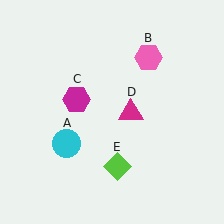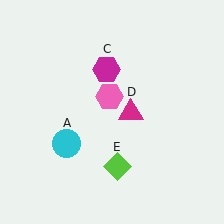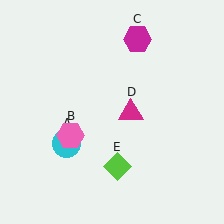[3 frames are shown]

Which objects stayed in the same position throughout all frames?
Cyan circle (object A) and magenta triangle (object D) and lime diamond (object E) remained stationary.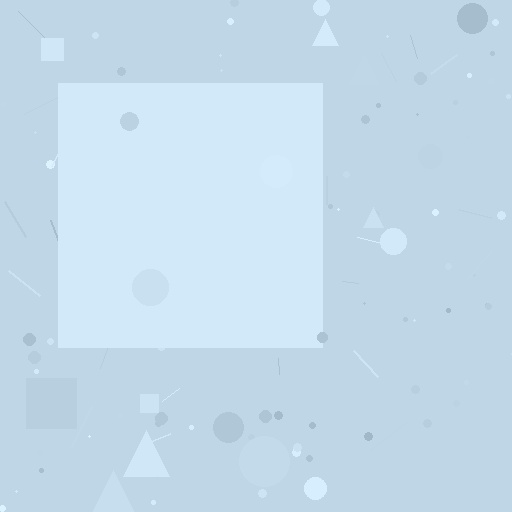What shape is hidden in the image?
A square is hidden in the image.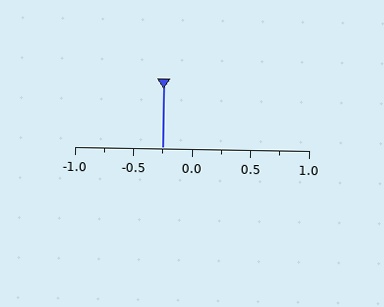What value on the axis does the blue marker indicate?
The marker indicates approximately -0.25.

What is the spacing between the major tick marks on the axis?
The major ticks are spaced 0.5 apart.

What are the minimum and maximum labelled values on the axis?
The axis runs from -1.0 to 1.0.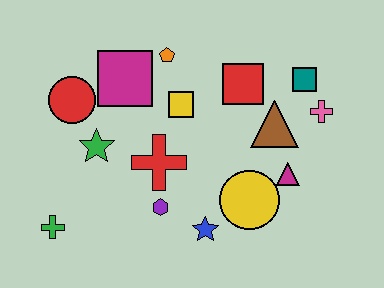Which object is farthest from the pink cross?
The green cross is farthest from the pink cross.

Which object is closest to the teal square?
The pink cross is closest to the teal square.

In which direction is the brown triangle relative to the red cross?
The brown triangle is to the right of the red cross.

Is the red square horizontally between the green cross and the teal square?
Yes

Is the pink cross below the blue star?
No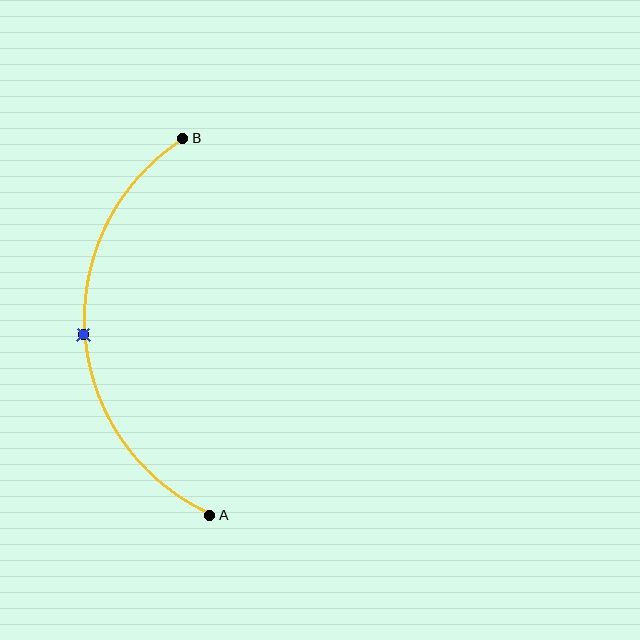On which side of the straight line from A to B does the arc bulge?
The arc bulges to the left of the straight line connecting A and B.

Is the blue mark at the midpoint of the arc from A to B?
Yes. The blue mark lies on the arc at equal arc-length from both A and B — it is the arc midpoint.